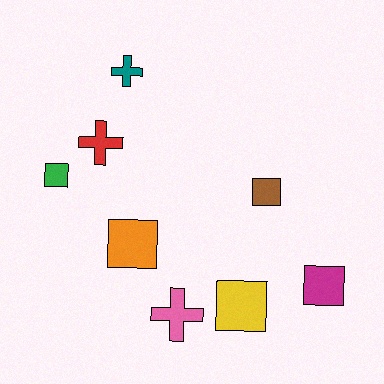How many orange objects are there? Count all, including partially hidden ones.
There is 1 orange object.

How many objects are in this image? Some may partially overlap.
There are 8 objects.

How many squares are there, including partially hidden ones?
There are 5 squares.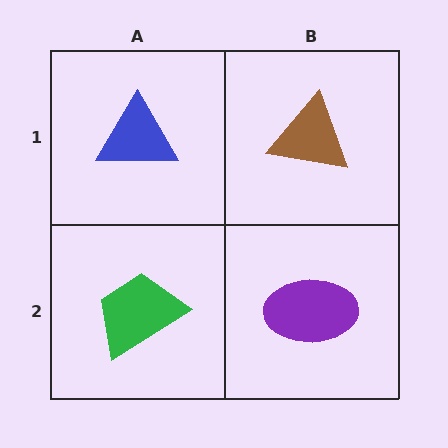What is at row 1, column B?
A brown triangle.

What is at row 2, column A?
A green trapezoid.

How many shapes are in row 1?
2 shapes.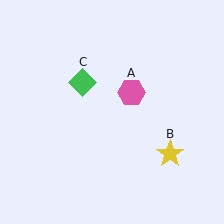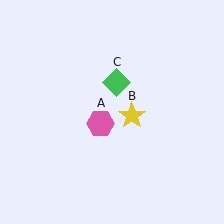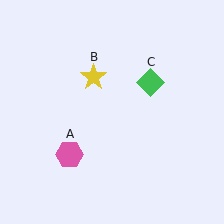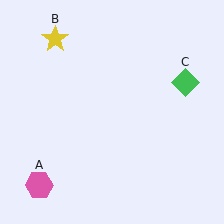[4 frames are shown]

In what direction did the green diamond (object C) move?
The green diamond (object C) moved right.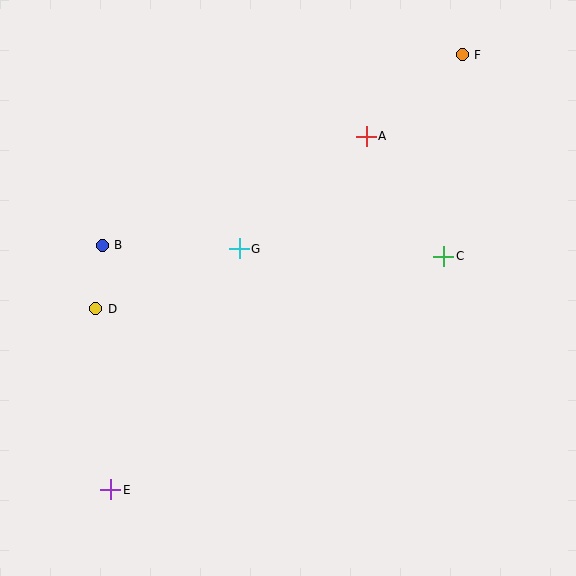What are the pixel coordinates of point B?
Point B is at (102, 245).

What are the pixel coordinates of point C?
Point C is at (444, 256).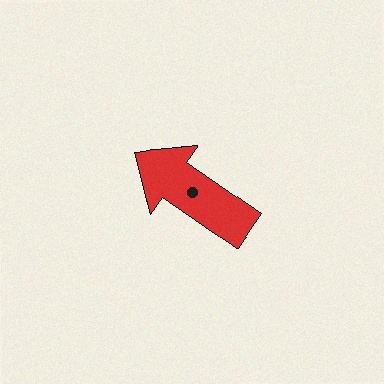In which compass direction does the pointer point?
Northwest.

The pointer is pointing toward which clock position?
Roughly 10 o'clock.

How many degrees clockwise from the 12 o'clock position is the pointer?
Approximately 305 degrees.